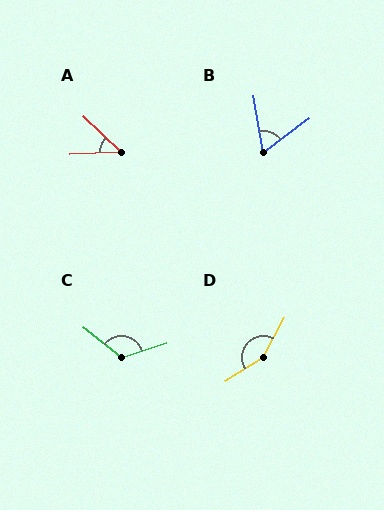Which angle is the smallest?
A, at approximately 46 degrees.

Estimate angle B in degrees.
Approximately 63 degrees.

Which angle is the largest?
D, at approximately 150 degrees.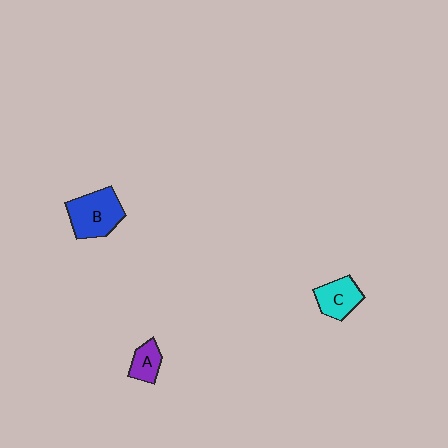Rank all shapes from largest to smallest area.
From largest to smallest: B (blue), C (cyan), A (purple).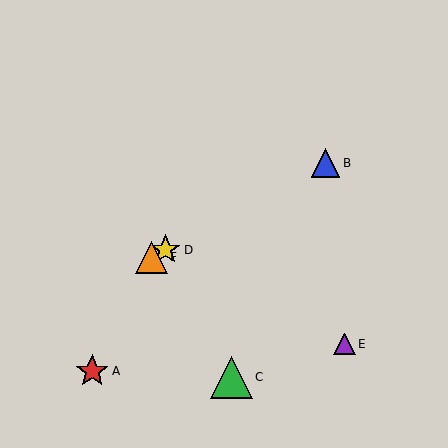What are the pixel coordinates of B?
Object B is at (326, 163).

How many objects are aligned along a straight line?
3 objects (B, D, F) are aligned along a straight line.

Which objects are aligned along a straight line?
Objects B, D, F are aligned along a straight line.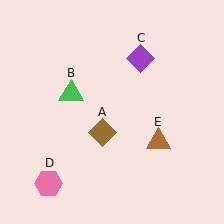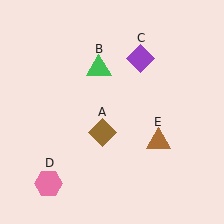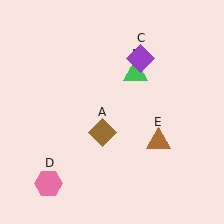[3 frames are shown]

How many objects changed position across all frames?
1 object changed position: green triangle (object B).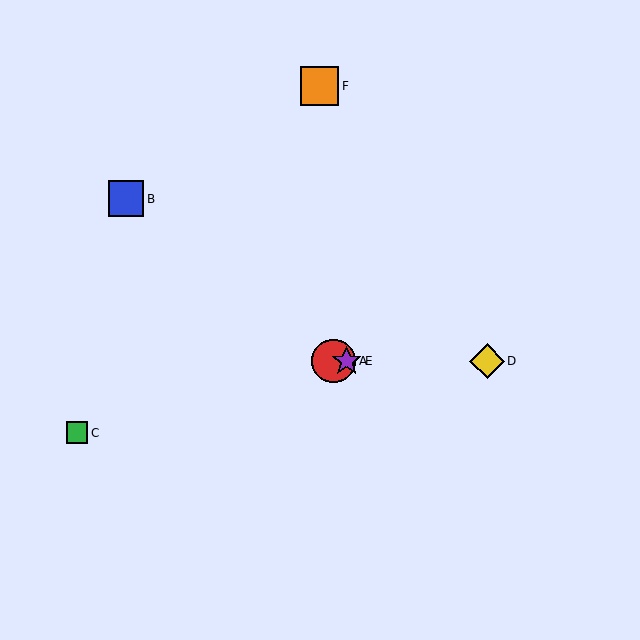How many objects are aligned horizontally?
3 objects (A, D, E) are aligned horizontally.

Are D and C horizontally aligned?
No, D is at y≈361 and C is at y≈433.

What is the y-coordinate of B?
Object B is at y≈199.